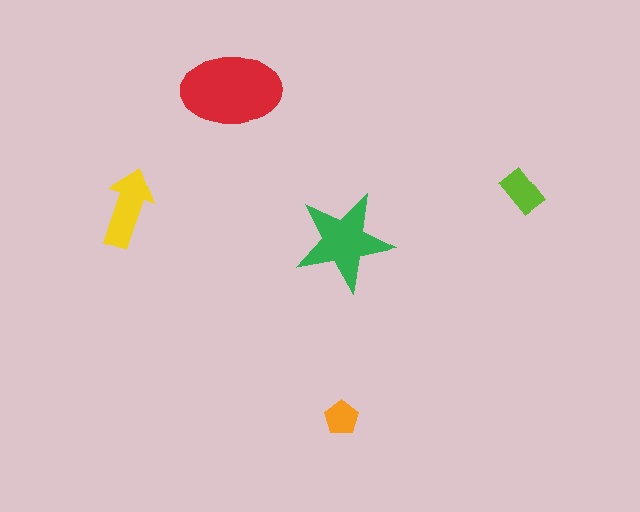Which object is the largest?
The red ellipse.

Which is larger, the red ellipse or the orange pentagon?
The red ellipse.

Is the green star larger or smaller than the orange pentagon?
Larger.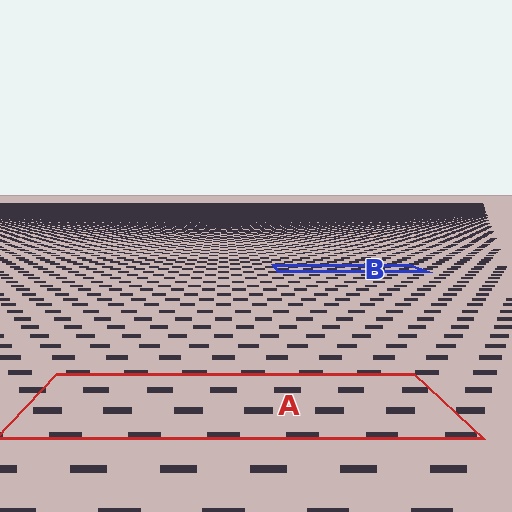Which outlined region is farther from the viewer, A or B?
Region B is farther from the viewer — the texture elements inside it appear smaller and more densely packed.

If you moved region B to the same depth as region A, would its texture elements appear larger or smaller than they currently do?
They would appear larger. At a closer depth, the same texture elements are projected at a bigger on-screen size.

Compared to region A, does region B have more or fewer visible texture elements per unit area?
Region B has more texture elements per unit area — they are packed more densely because it is farther away.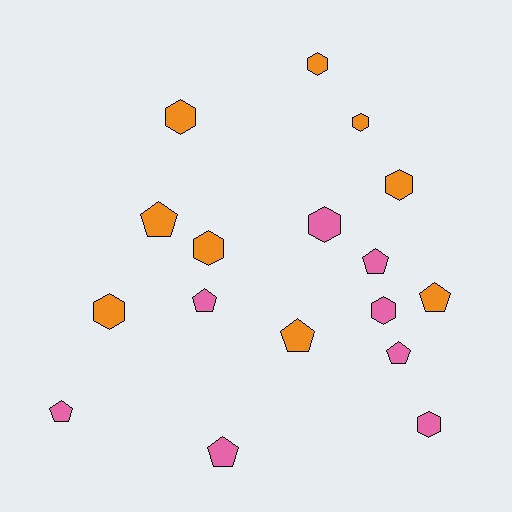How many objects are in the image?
There are 17 objects.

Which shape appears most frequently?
Hexagon, with 9 objects.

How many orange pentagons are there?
There are 3 orange pentagons.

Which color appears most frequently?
Orange, with 9 objects.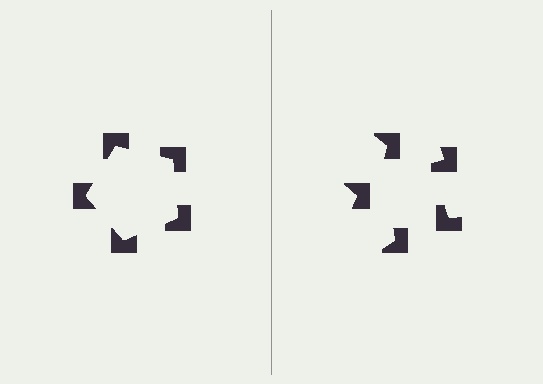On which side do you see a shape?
An illusory pentagon appears on the left side. On the right side the wedge cuts are rotated, so no coherent shape forms.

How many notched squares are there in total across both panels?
10 — 5 on each side.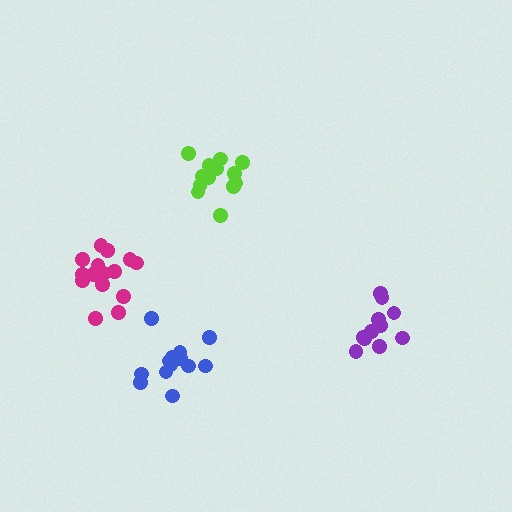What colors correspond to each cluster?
The clusters are colored: magenta, blue, purple, lime.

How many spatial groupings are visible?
There are 4 spatial groupings.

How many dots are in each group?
Group 1: 16 dots, Group 2: 13 dots, Group 3: 11 dots, Group 4: 13 dots (53 total).